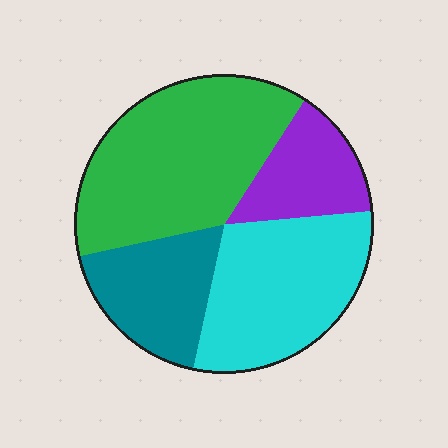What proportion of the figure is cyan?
Cyan takes up between a sixth and a third of the figure.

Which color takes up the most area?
Green, at roughly 40%.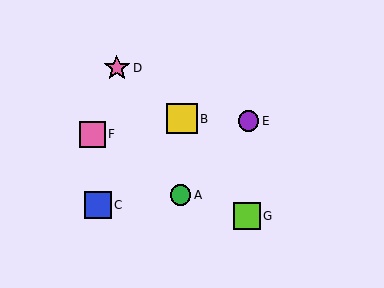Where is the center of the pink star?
The center of the pink star is at (117, 68).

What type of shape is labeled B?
Shape B is a yellow square.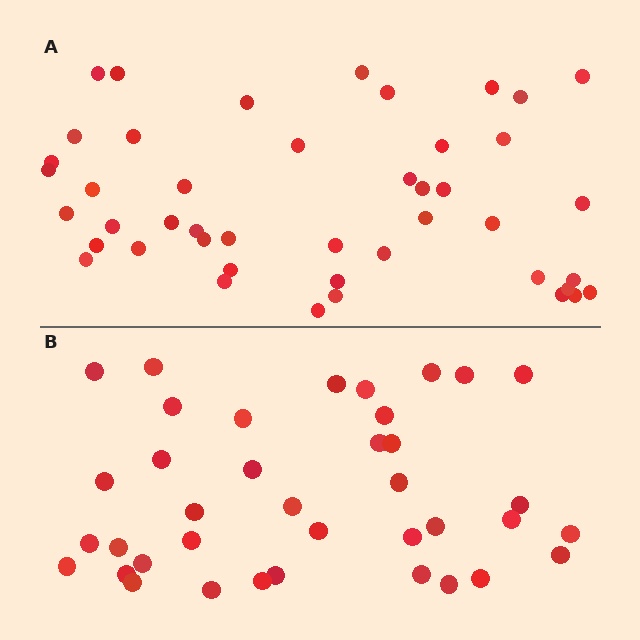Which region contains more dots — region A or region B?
Region A (the top region) has more dots.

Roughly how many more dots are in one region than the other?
Region A has roughly 8 or so more dots than region B.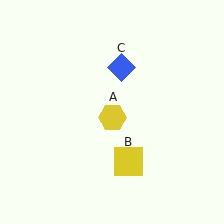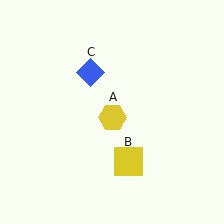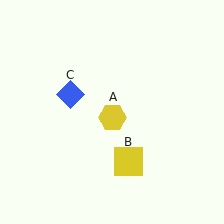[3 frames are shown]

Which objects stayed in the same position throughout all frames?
Yellow hexagon (object A) and yellow square (object B) remained stationary.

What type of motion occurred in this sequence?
The blue diamond (object C) rotated counterclockwise around the center of the scene.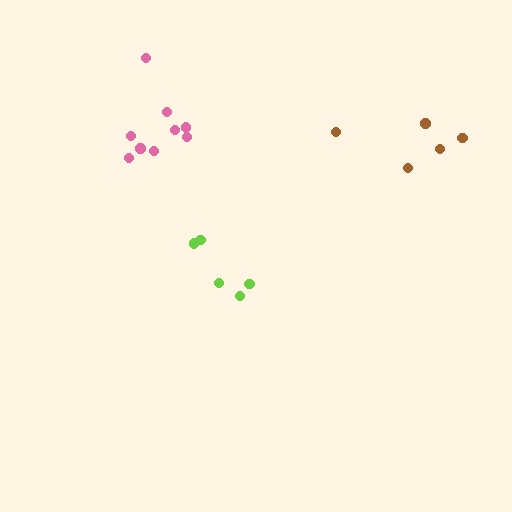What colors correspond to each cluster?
The clusters are colored: lime, brown, pink.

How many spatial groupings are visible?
There are 3 spatial groupings.